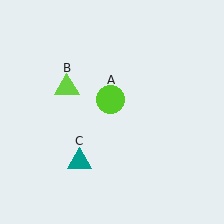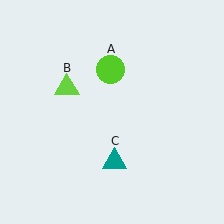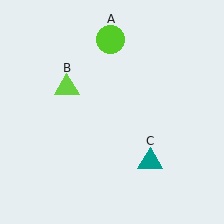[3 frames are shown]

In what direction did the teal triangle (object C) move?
The teal triangle (object C) moved right.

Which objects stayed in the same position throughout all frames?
Lime triangle (object B) remained stationary.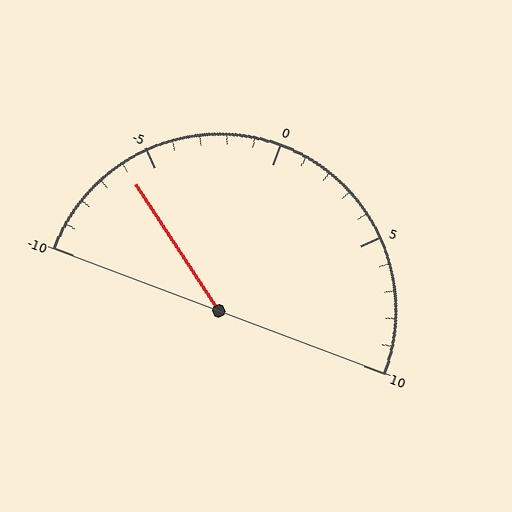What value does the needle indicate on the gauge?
The needle indicates approximately -6.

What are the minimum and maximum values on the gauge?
The gauge ranges from -10 to 10.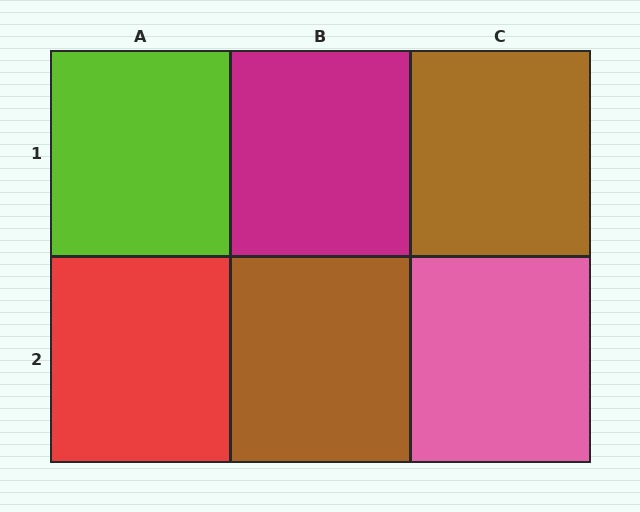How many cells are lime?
1 cell is lime.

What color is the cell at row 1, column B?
Magenta.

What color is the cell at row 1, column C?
Brown.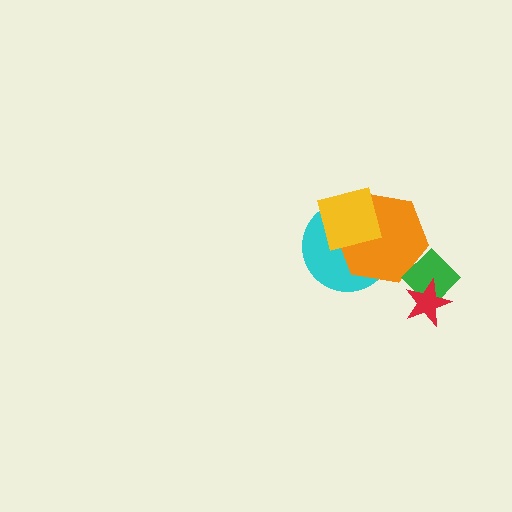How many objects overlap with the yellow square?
2 objects overlap with the yellow square.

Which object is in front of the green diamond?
The red star is in front of the green diamond.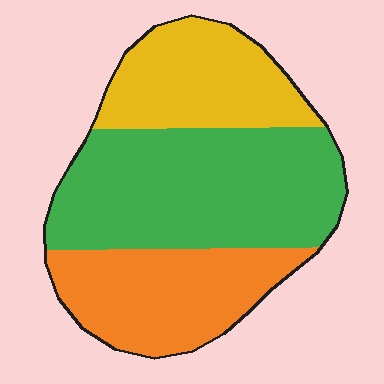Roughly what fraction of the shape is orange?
Orange covers about 30% of the shape.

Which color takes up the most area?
Green, at roughly 45%.